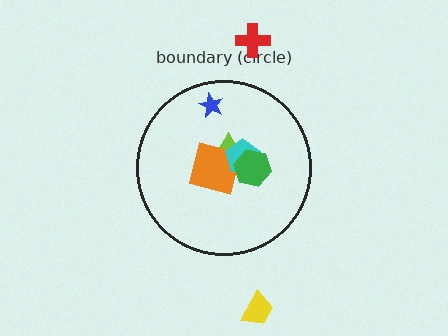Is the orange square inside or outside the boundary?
Inside.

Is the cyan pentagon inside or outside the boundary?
Inside.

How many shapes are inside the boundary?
5 inside, 2 outside.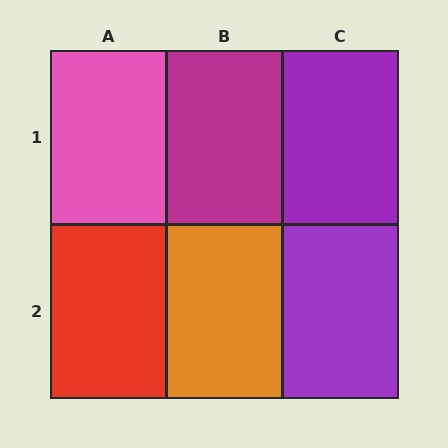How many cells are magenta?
1 cell is magenta.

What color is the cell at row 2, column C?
Purple.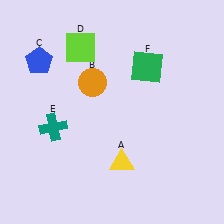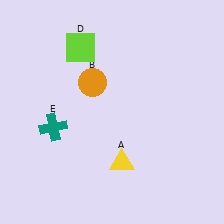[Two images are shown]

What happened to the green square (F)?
The green square (F) was removed in Image 2. It was in the top-right area of Image 1.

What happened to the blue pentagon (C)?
The blue pentagon (C) was removed in Image 2. It was in the top-left area of Image 1.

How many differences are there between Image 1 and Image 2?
There are 2 differences between the two images.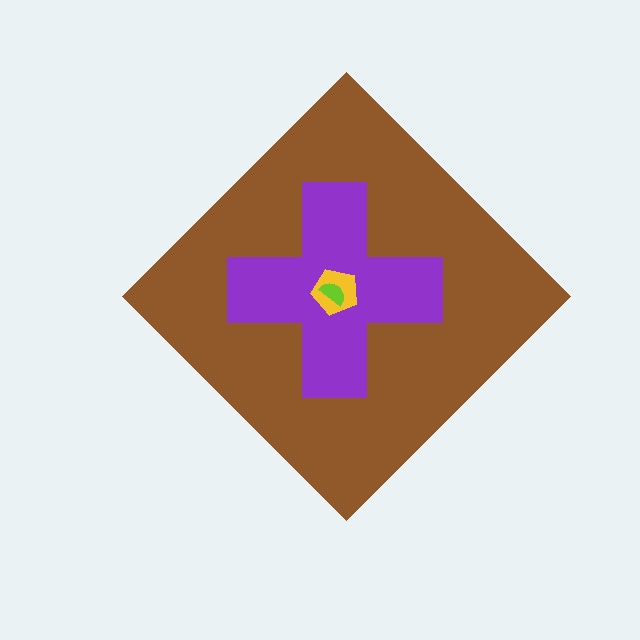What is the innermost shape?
The lime semicircle.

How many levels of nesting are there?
4.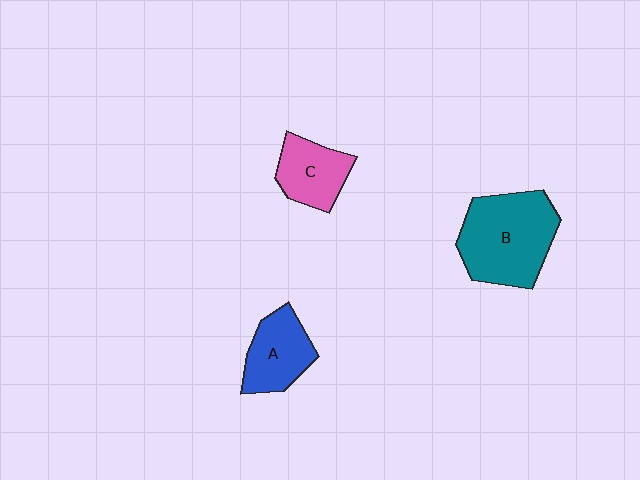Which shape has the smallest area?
Shape C (pink).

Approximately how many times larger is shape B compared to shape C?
Approximately 1.9 times.